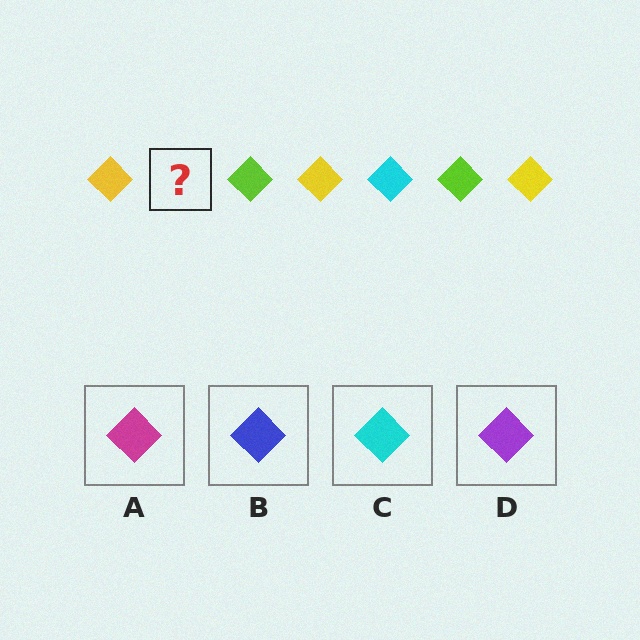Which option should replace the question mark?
Option C.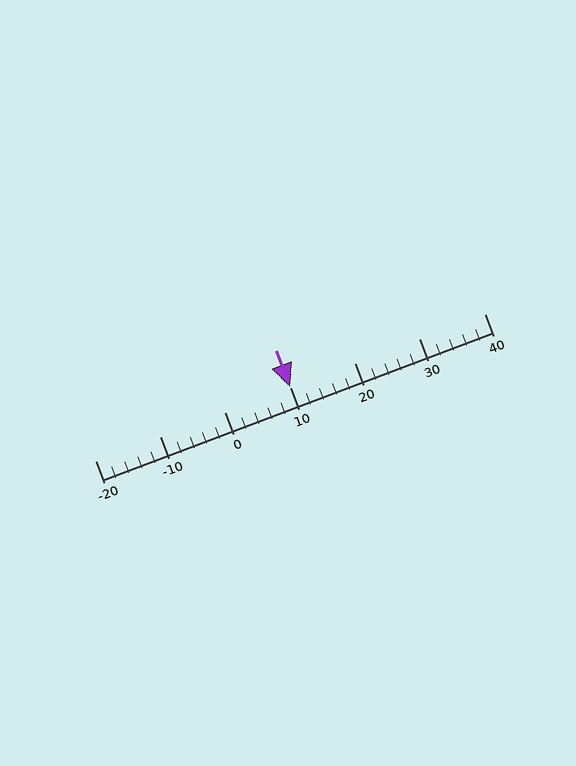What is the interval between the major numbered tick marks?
The major tick marks are spaced 10 units apart.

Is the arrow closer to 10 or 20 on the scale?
The arrow is closer to 10.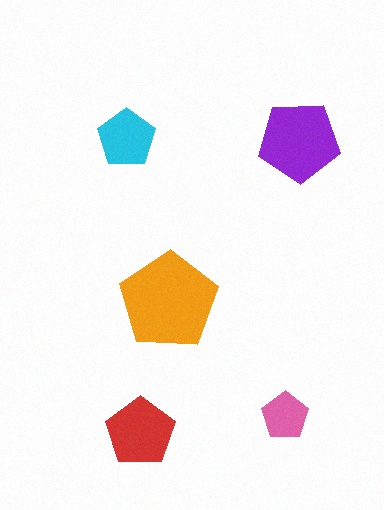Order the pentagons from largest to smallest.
the orange one, the purple one, the red one, the cyan one, the pink one.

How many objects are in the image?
There are 5 objects in the image.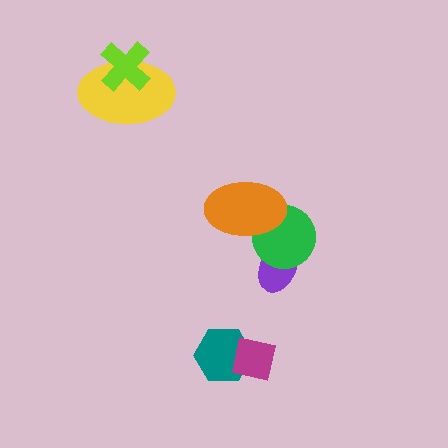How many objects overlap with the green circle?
2 objects overlap with the green circle.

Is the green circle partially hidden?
Yes, it is partially covered by another shape.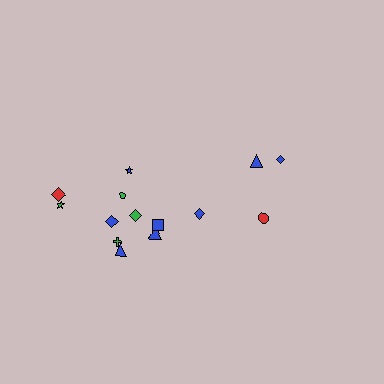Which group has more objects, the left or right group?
The left group.